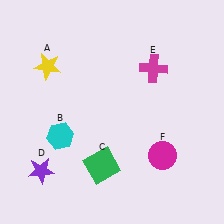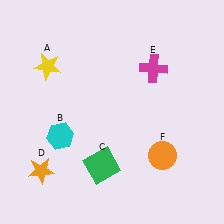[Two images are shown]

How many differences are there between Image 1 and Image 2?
There are 2 differences between the two images.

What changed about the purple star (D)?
In Image 1, D is purple. In Image 2, it changed to orange.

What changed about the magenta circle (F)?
In Image 1, F is magenta. In Image 2, it changed to orange.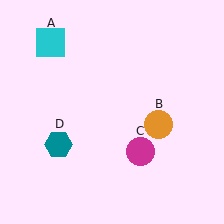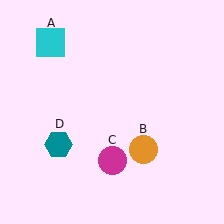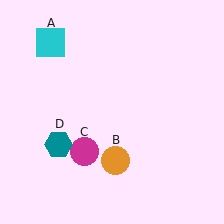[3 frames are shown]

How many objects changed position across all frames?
2 objects changed position: orange circle (object B), magenta circle (object C).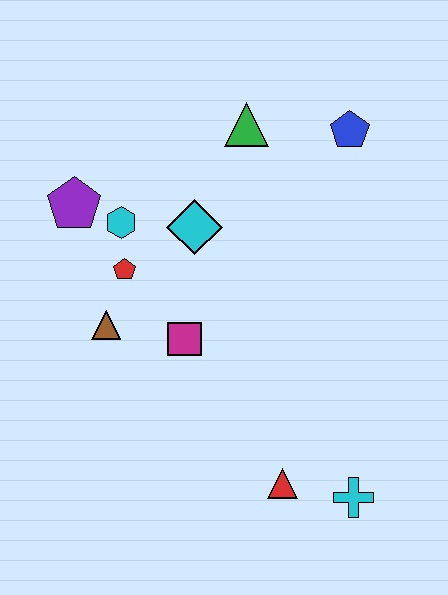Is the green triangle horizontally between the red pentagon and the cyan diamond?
No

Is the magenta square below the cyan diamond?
Yes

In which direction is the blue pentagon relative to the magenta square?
The blue pentagon is above the magenta square.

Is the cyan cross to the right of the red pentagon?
Yes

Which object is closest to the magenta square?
The brown triangle is closest to the magenta square.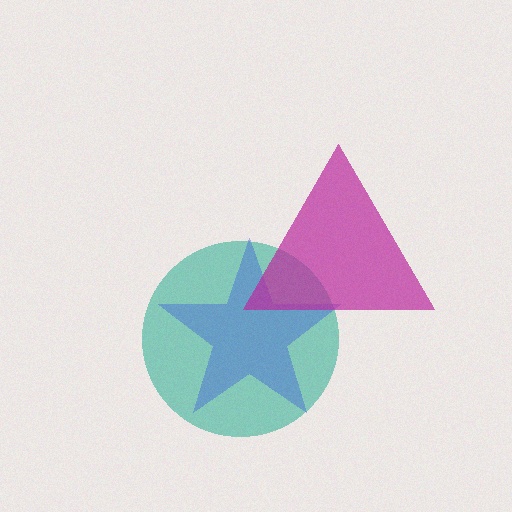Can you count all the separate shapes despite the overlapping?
Yes, there are 3 separate shapes.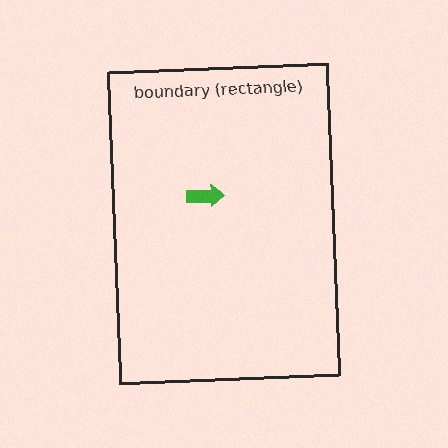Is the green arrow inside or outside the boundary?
Inside.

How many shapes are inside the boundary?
1 inside, 0 outside.